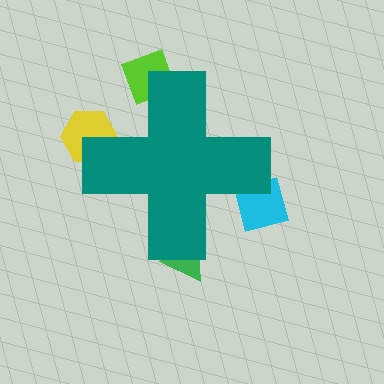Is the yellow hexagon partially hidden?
Yes, the yellow hexagon is partially hidden behind the teal cross.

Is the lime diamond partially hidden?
Yes, the lime diamond is partially hidden behind the teal cross.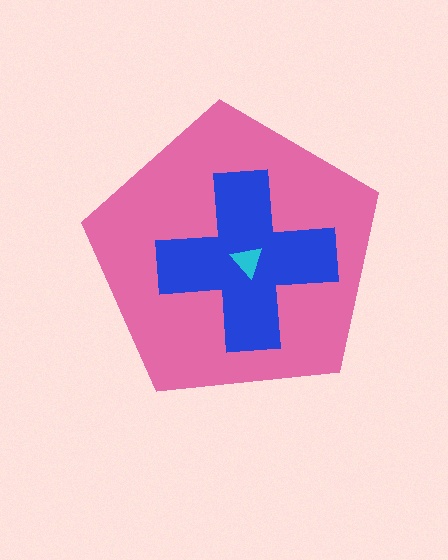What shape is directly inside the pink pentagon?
The blue cross.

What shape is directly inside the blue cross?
The cyan triangle.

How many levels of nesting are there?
3.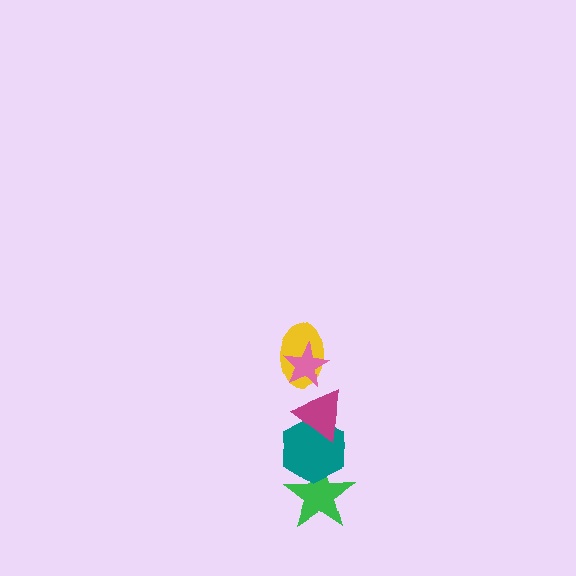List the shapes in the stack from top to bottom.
From top to bottom: the pink star, the yellow ellipse, the magenta triangle, the teal hexagon, the green star.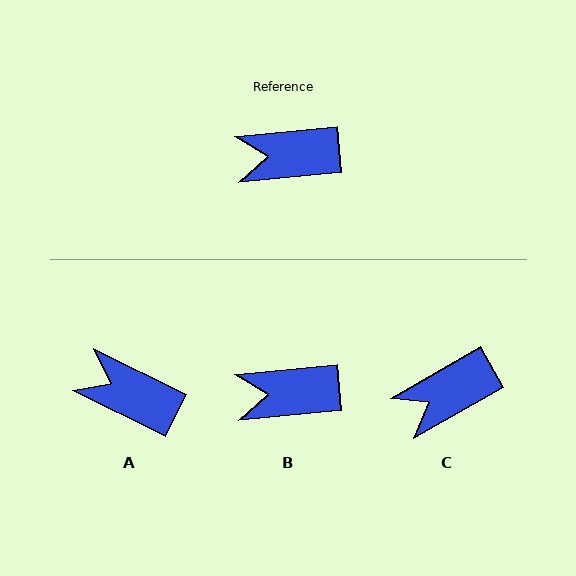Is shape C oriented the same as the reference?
No, it is off by about 24 degrees.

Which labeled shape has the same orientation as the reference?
B.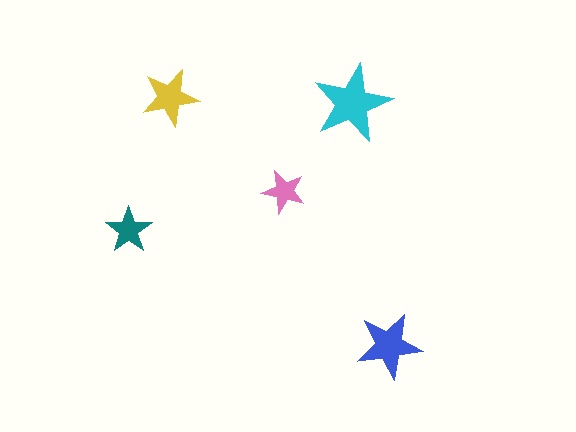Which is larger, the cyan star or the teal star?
The cyan one.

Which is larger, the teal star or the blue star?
The blue one.